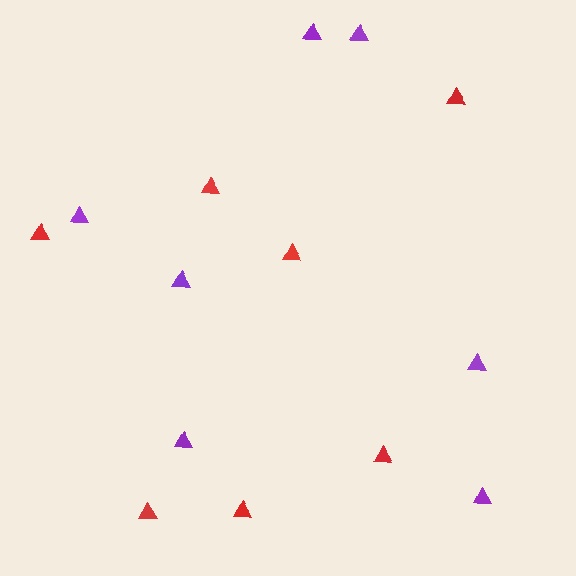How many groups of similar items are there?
There are 2 groups: one group of red triangles (7) and one group of purple triangles (7).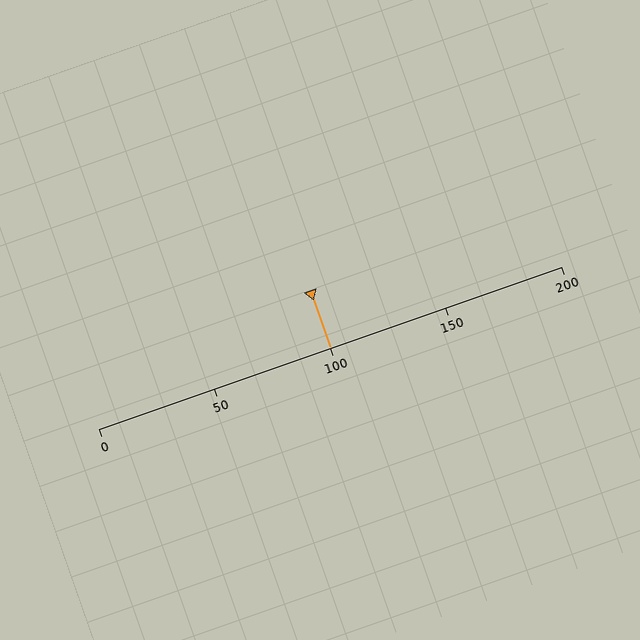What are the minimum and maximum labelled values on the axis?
The axis runs from 0 to 200.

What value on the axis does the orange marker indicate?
The marker indicates approximately 100.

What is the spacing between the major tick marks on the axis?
The major ticks are spaced 50 apart.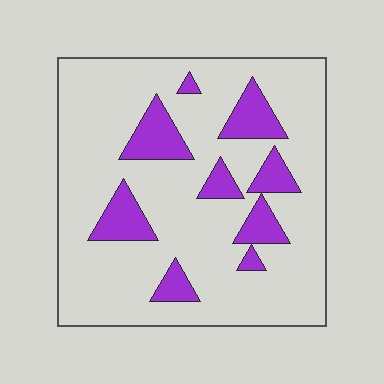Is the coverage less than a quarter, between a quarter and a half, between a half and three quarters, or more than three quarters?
Less than a quarter.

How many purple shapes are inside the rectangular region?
9.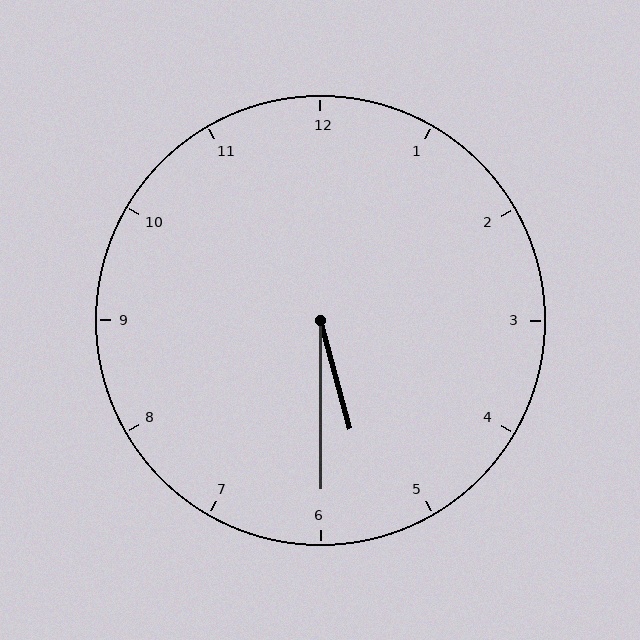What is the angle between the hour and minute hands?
Approximately 15 degrees.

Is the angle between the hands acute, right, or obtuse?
It is acute.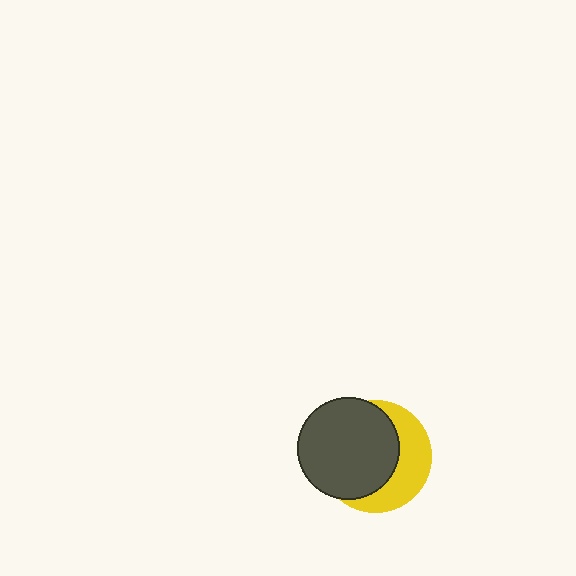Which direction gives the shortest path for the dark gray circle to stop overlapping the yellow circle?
Moving left gives the shortest separation.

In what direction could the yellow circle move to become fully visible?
The yellow circle could move right. That would shift it out from behind the dark gray circle entirely.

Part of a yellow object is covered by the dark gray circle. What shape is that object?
It is a circle.